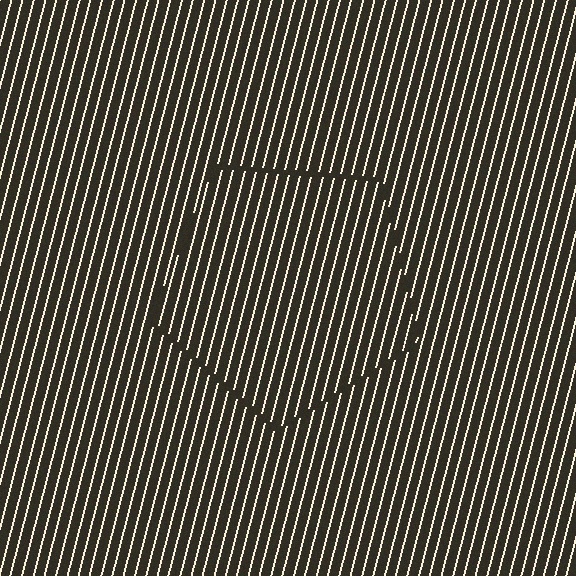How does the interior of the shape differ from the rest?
The interior of the shape contains the same grating, shifted by half a period — the contour is defined by the phase discontinuity where line-ends from the inner and outer gratings abut.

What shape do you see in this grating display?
An illusory pentagon. The interior of the shape contains the same grating, shifted by half a period — the contour is defined by the phase discontinuity where line-ends from the inner and outer gratings abut.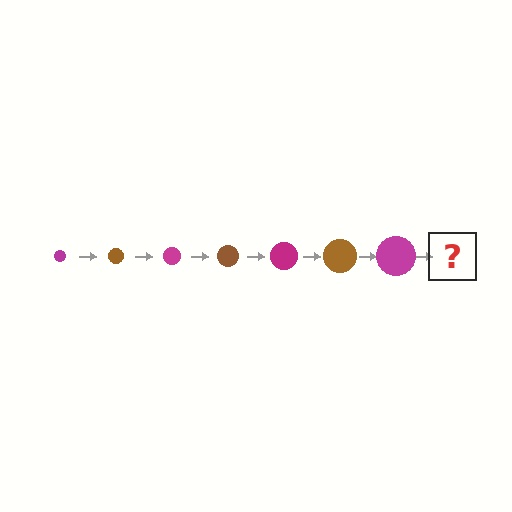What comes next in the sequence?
The next element should be a brown circle, larger than the previous one.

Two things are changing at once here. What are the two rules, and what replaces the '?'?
The two rules are that the circle grows larger each step and the color cycles through magenta and brown. The '?' should be a brown circle, larger than the previous one.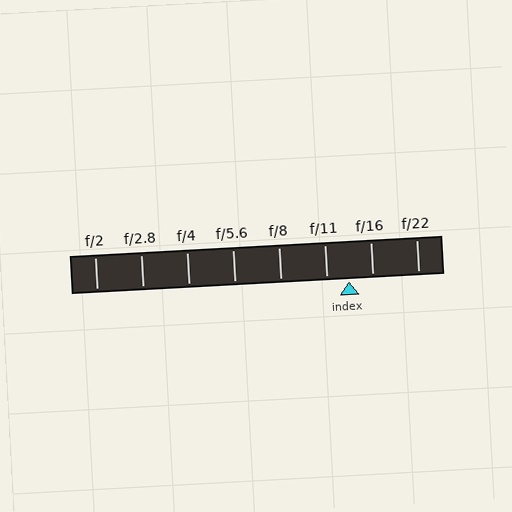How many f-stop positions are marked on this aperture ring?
There are 8 f-stop positions marked.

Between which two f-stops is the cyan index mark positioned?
The index mark is between f/11 and f/16.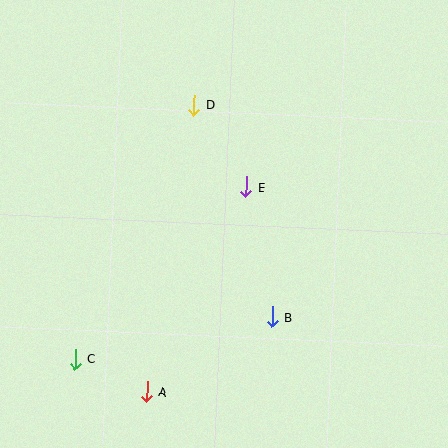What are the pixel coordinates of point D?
Point D is at (194, 105).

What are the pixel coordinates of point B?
Point B is at (272, 317).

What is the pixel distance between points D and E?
The distance between D and E is 97 pixels.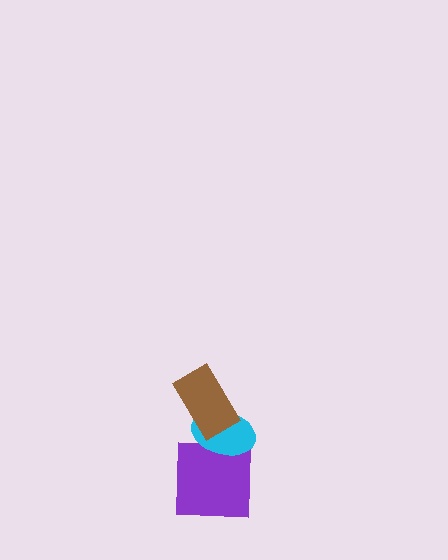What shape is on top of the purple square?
The cyan ellipse is on top of the purple square.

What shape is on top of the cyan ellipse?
The brown rectangle is on top of the cyan ellipse.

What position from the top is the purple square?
The purple square is 3rd from the top.